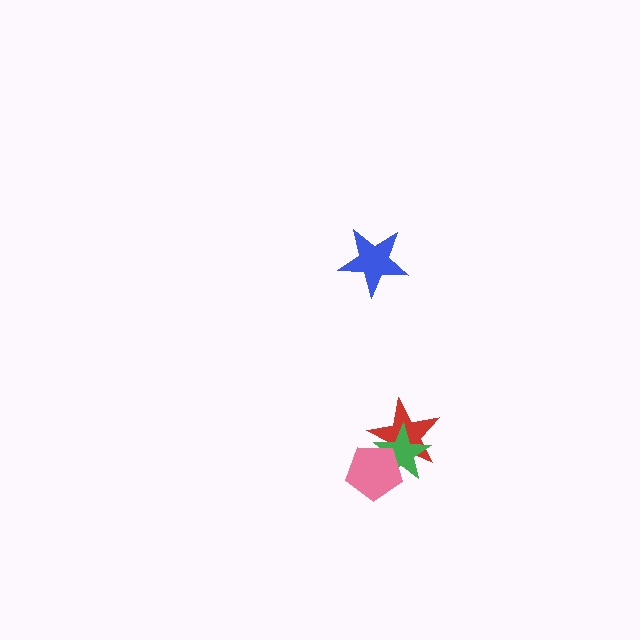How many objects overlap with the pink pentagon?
2 objects overlap with the pink pentagon.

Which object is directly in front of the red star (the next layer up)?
The green star is directly in front of the red star.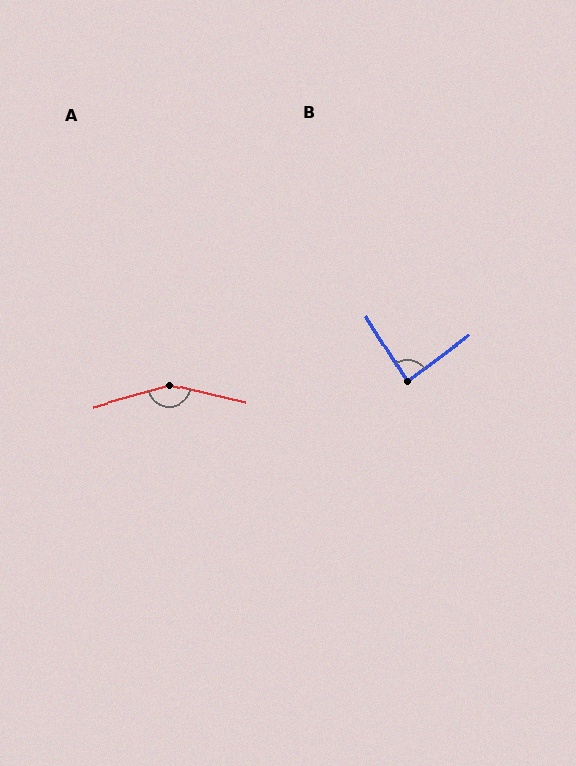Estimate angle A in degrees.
Approximately 151 degrees.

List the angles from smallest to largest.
B (86°), A (151°).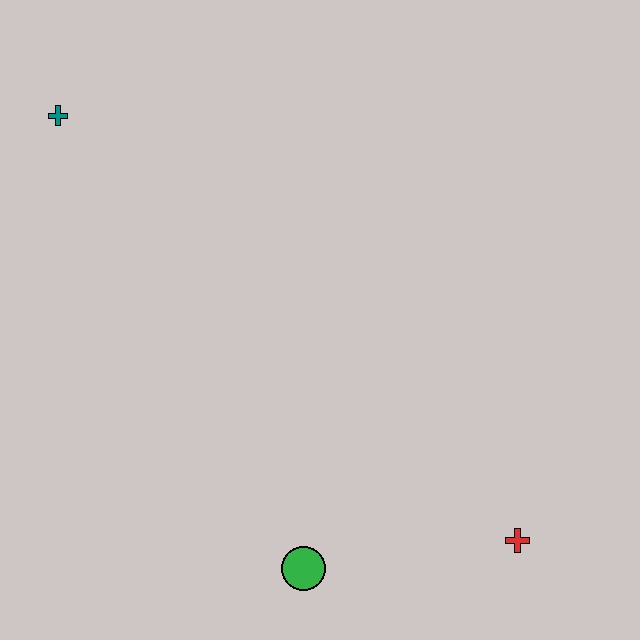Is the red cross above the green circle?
Yes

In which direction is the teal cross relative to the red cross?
The teal cross is to the left of the red cross.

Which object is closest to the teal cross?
The green circle is closest to the teal cross.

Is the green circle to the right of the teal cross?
Yes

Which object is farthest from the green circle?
The teal cross is farthest from the green circle.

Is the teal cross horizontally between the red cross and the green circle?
No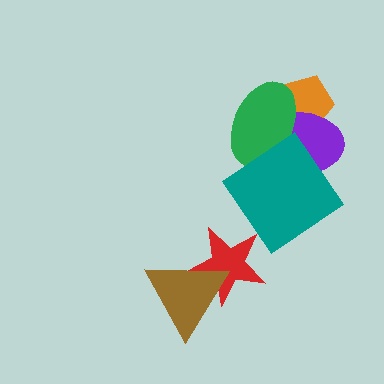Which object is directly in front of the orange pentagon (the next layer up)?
The purple ellipse is directly in front of the orange pentagon.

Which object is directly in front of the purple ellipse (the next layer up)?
The green ellipse is directly in front of the purple ellipse.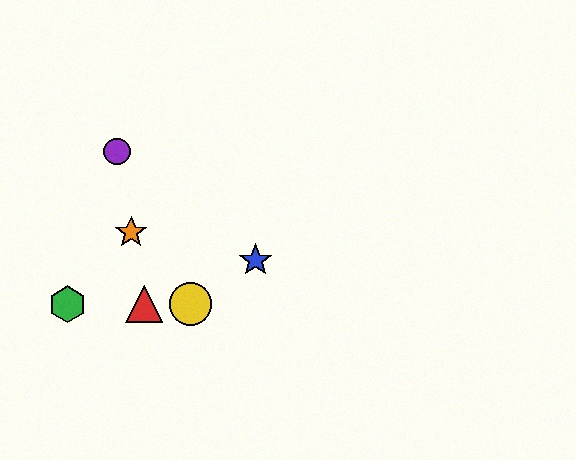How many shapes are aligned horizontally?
3 shapes (the red triangle, the green hexagon, the yellow circle) are aligned horizontally.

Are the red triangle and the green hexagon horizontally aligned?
Yes, both are at y≈304.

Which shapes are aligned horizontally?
The red triangle, the green hexagon, the yellow circle are aligned horizontally.